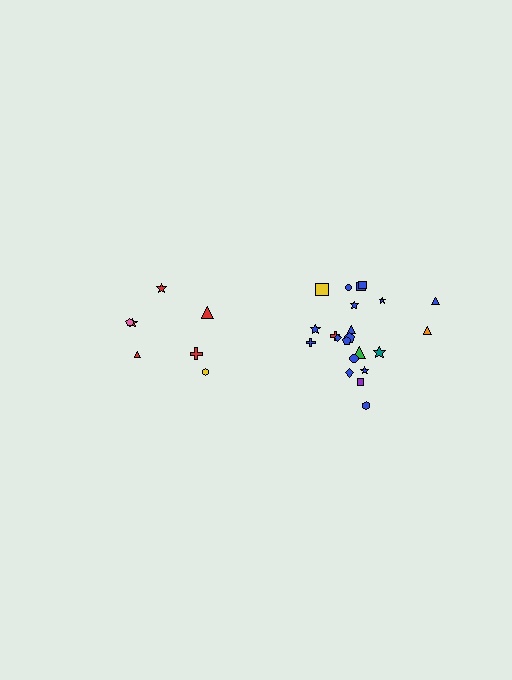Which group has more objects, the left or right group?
The right group.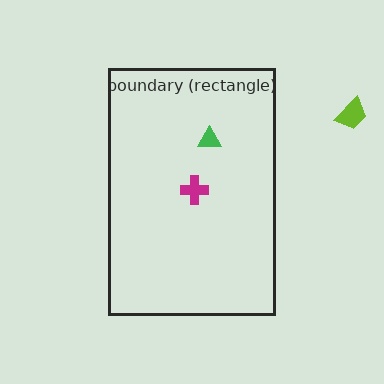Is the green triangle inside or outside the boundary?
Inside.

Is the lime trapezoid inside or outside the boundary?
Outside.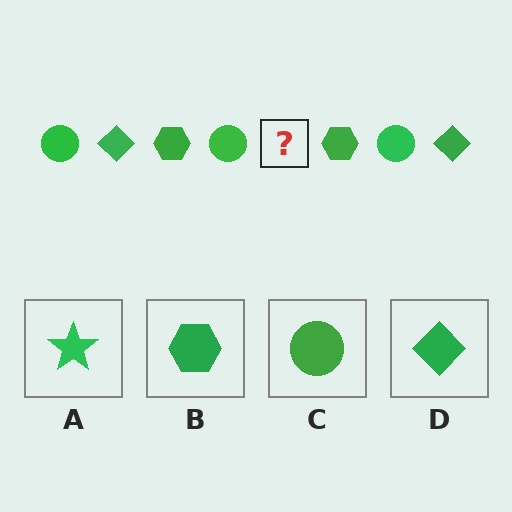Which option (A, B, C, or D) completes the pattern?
D.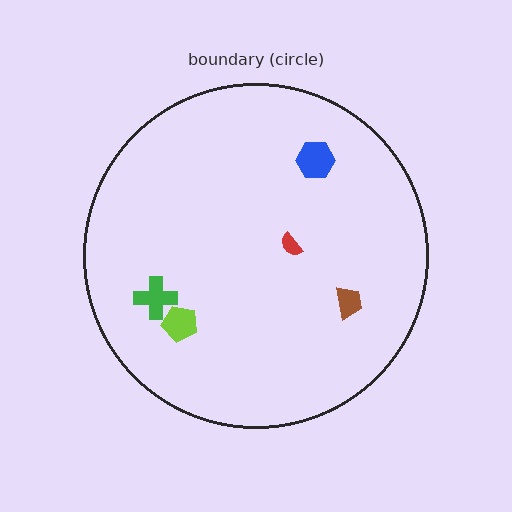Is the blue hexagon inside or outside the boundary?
Inside.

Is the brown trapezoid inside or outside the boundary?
Inside.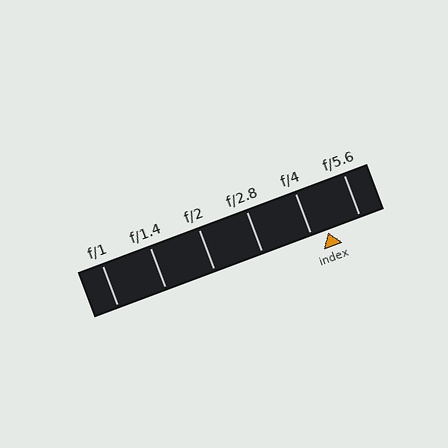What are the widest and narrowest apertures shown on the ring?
The widest aperture shown is f/1 and the narrowest is f/5.6.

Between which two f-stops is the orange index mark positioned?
The index mark is between f/4 and f/5.6.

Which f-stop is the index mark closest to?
The index mark is closest to f/4.